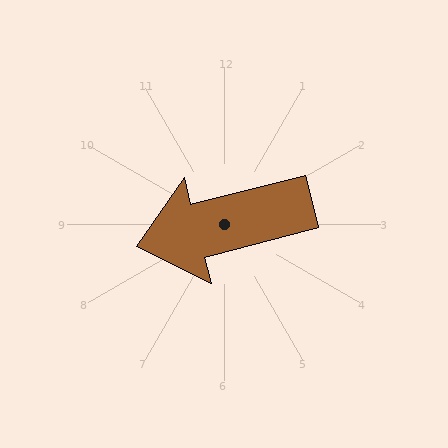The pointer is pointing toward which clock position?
Roughly 9 o'clock.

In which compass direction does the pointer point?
West.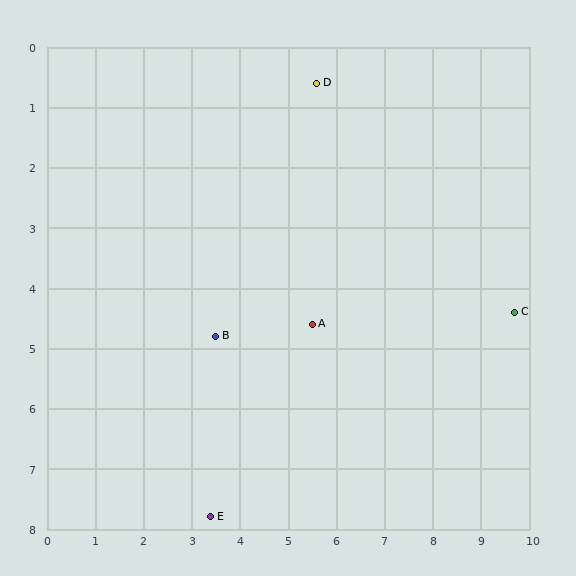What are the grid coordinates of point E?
Point E is at approximately (3.4, 7.8).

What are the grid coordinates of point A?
Point A is at approximately (5.5, 4.6).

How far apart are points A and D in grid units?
Points A and D are about 4.0 grid units apart.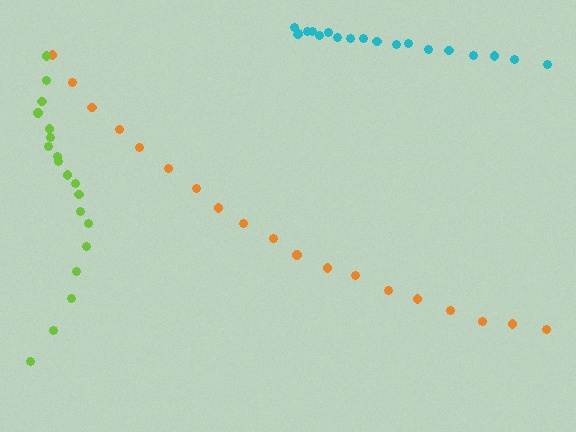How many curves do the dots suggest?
There are 3 distinct paths.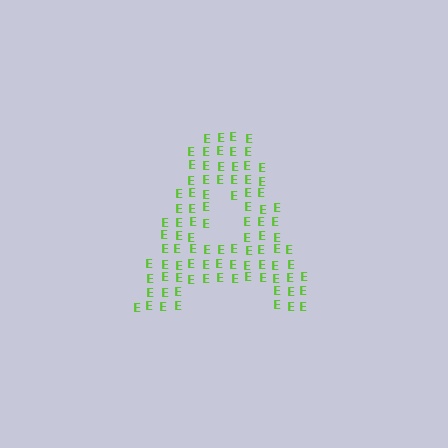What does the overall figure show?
The overall figure shows the letter A.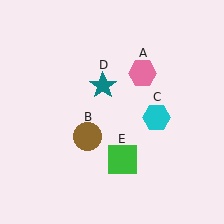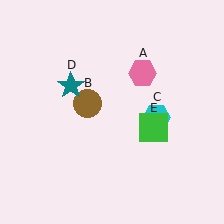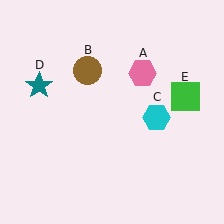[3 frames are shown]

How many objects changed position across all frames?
3 objects changed position: brown circle (object B), teal star (object D), green square (object E).